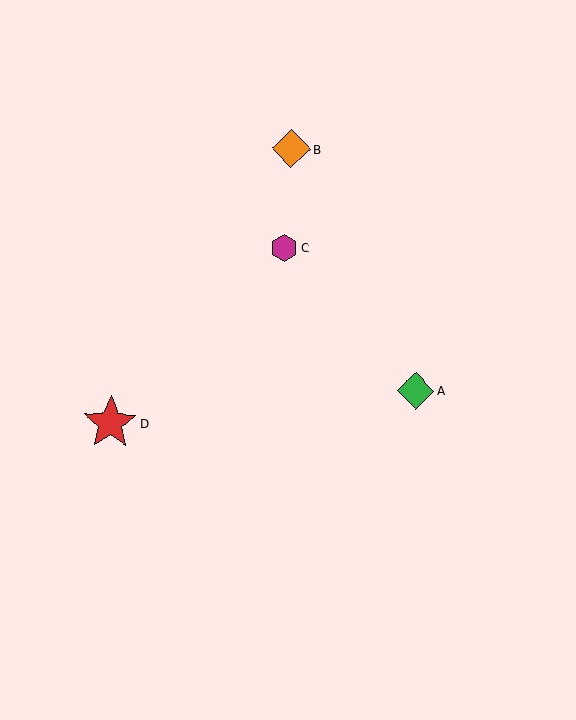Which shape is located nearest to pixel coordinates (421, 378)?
The green diamond (labeled A) at (416, 391) is nearest to that location.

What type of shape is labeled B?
Shape B is an orange diamond.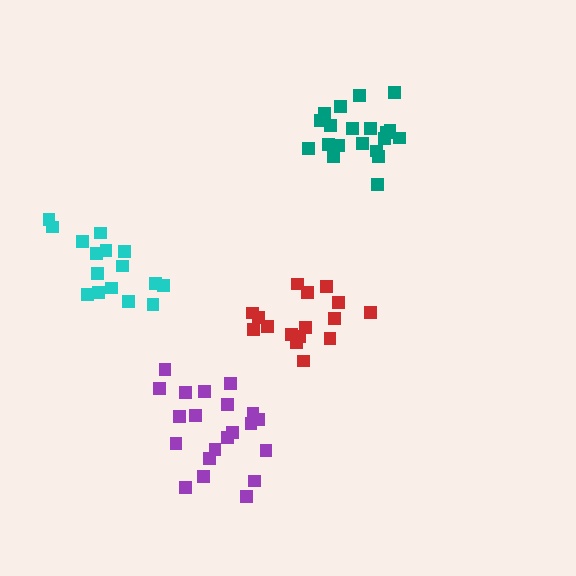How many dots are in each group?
Group 1: 16 dots, Group 2: 20 dots, Group 3: 21 dots, Group 4: 16 dots (73 total).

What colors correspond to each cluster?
The clusters are colored: red, teal, purple, cyan.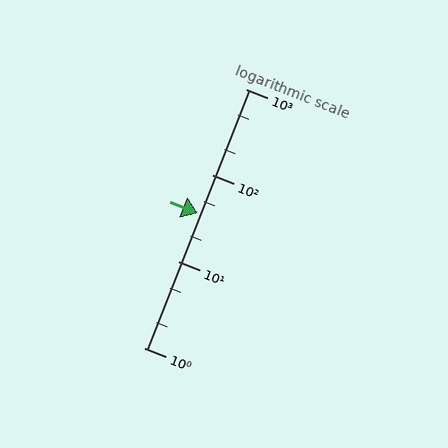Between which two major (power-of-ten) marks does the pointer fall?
The pointer is between 10 and 100.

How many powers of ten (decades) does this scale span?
The scale spans 3 decades, from 1 to 1000.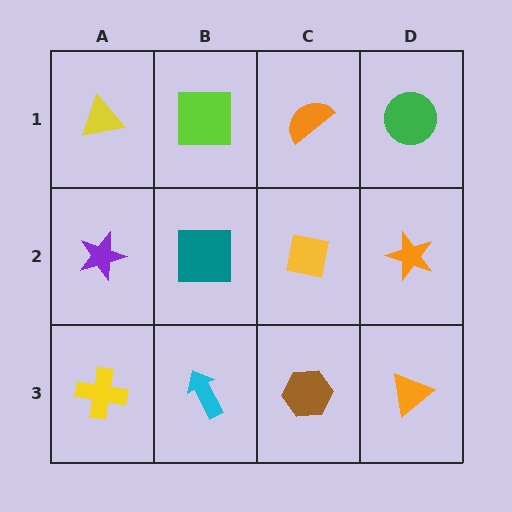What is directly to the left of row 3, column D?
A brown hexagon.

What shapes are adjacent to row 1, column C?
A yellow square (row 2, column C), a lime square (row 1, column B), a green circle (row 1, column D).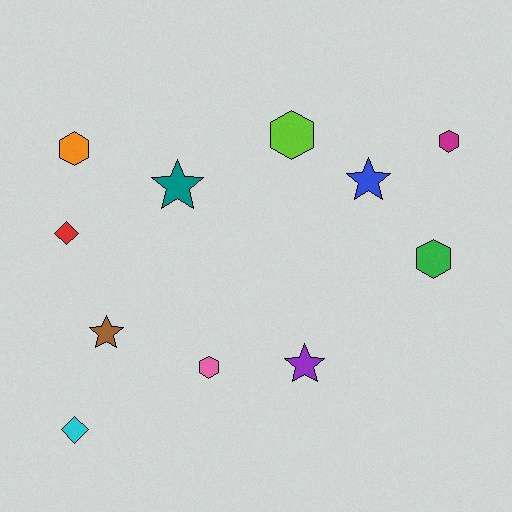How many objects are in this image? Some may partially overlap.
There are 11 objects.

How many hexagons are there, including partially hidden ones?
There are 5 hexagons.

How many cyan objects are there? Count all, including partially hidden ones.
There is 1 cyan object.